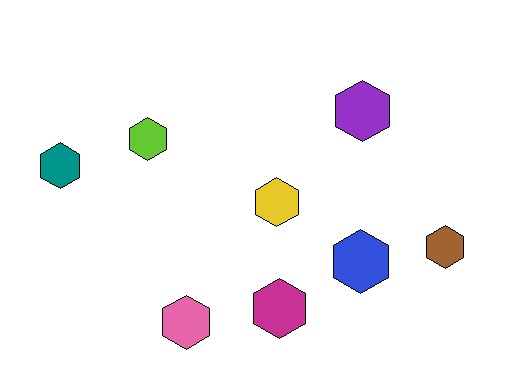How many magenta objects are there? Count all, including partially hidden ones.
There is 1 magenta object.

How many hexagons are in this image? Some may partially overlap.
There are 8 hexagons.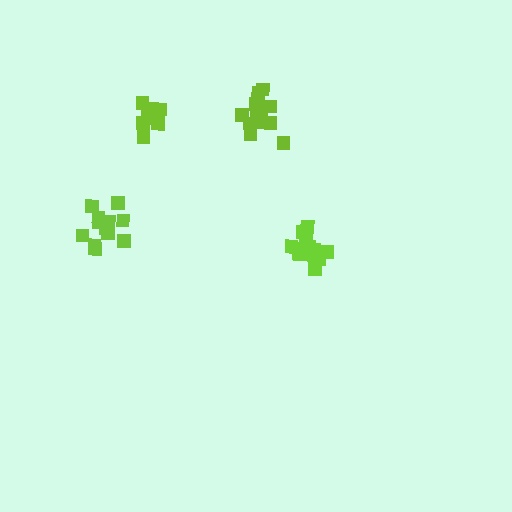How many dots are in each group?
Group 1: 12 dots, Group 2: 12 dots, Group 3: 16 dots, Group 4: 13 dots (53 total).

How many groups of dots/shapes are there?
There are 4 groups.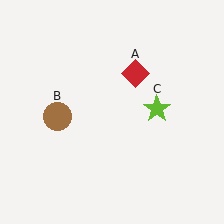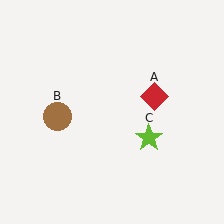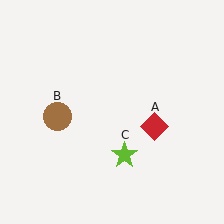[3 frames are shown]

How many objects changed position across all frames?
2 objects changed position: red diamond (object A), lime star (object C).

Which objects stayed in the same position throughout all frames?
Brown circle (object B) remained stationary.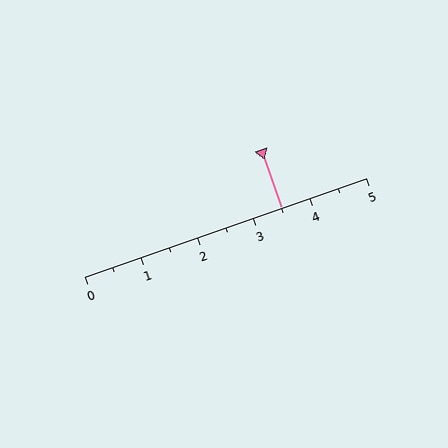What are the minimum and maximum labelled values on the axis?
The axis runs from 0 to 5.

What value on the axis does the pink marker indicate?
The marker indicates approximately 3.5.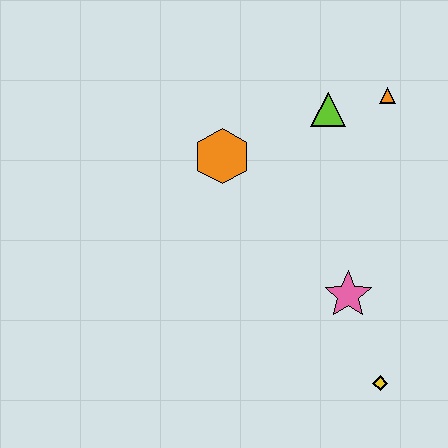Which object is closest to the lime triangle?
The orange triangle is closest to the lime triangle.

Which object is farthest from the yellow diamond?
The orange triangle is farthest from the yellow diamond.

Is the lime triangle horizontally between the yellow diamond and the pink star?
No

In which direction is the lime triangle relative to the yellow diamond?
The lime triangle is above the yellow diamond.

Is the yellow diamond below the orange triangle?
Yes